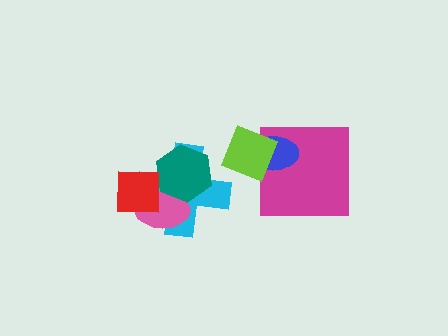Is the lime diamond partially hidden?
No, no other shape covers it.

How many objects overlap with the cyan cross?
3 objects overlap with the cyan cross.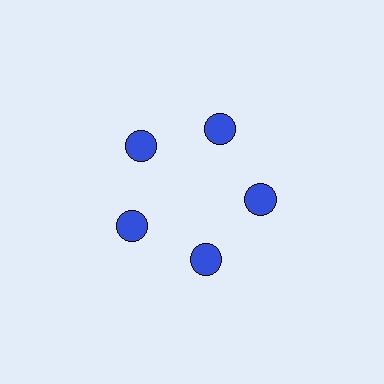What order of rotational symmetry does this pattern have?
This pattern has 5-fold rotational symmetry.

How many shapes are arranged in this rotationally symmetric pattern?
There are 5 shapes, arranged in 5 groups of 1.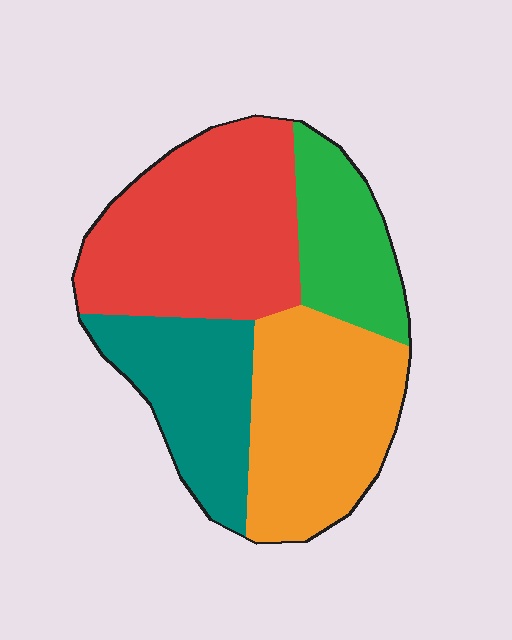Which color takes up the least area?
Green, at roughly 15%.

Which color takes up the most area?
Red, at roughly 35%.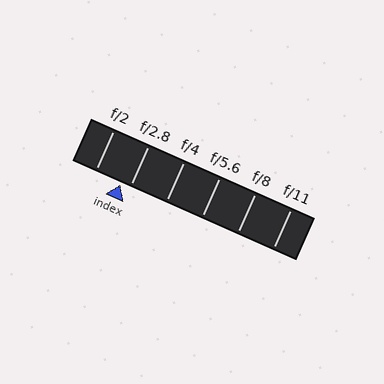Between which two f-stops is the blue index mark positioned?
The index mark is between f/2 and f/2.8.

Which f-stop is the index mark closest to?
The index mark is closest to f/2.8.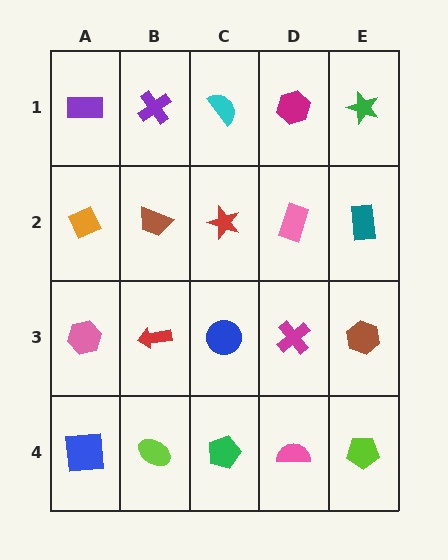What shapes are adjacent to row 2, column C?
A cyan semicircle (row 1, column C), a blue circle (row 3, column C), a brown trapezoid (row 2, column B), a pink rectangle (row 2, column D).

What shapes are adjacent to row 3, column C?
A red star (row 2, column C), a green pentagon (row 4, column C), a red arrow (row 3, column B), a magenta cross (row 3, column D).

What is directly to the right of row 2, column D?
A teal rectangle.